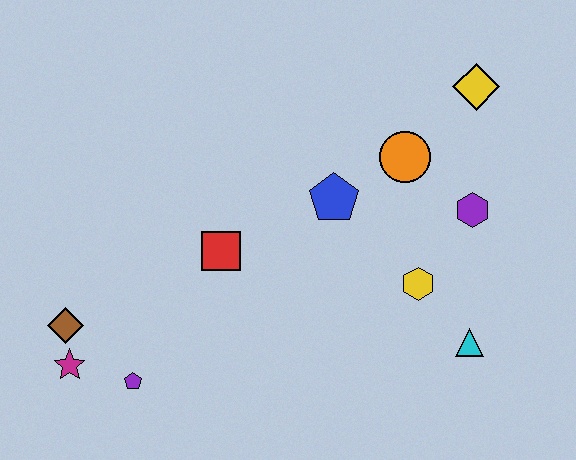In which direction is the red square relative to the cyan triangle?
The red square is to the left of the cyan triangle.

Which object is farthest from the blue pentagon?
The magenta star is farthest from the blue pentagon.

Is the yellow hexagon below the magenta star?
No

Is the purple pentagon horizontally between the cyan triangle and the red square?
No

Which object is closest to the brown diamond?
The magenta star is closest to the brown diamond.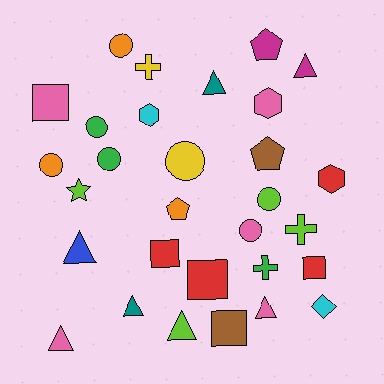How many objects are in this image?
There are 30 objects.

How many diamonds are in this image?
There is 1 diamond.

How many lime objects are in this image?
There are 4 lime objects.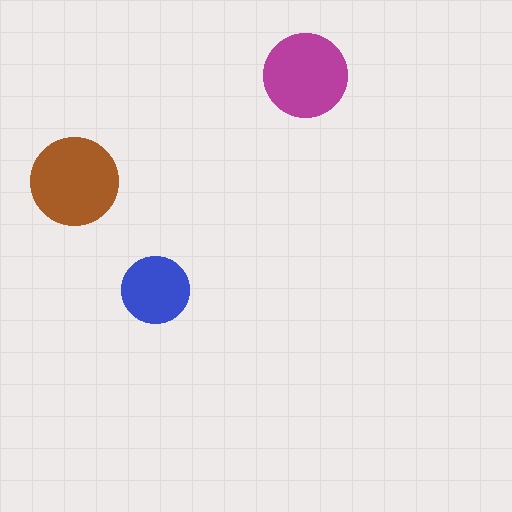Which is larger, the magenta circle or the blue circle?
The magenta one.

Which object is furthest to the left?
The brown circle is leftmost.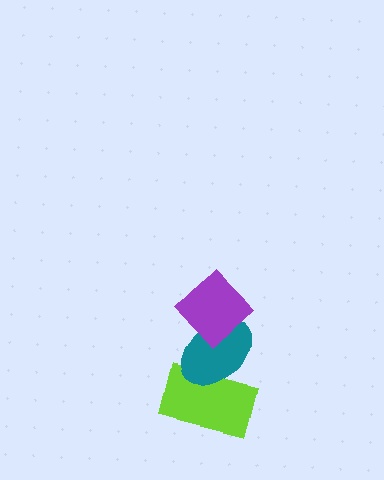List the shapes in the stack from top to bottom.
From top to bottom: the purple diamond, the teal ellipse, the lime rectangle.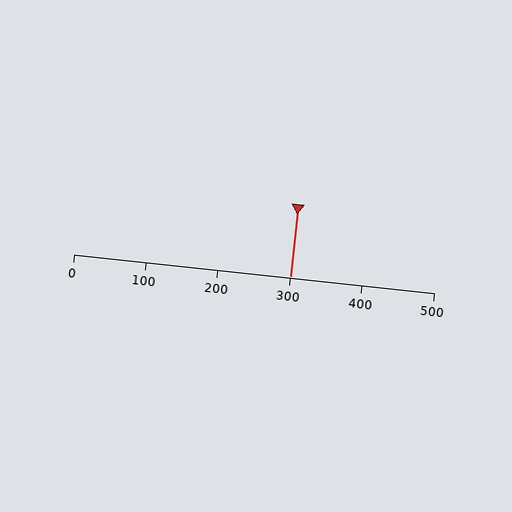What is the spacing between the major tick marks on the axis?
The major ticks are spaced 100 apart.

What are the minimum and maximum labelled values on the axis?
The axis runs from 0 to 500.